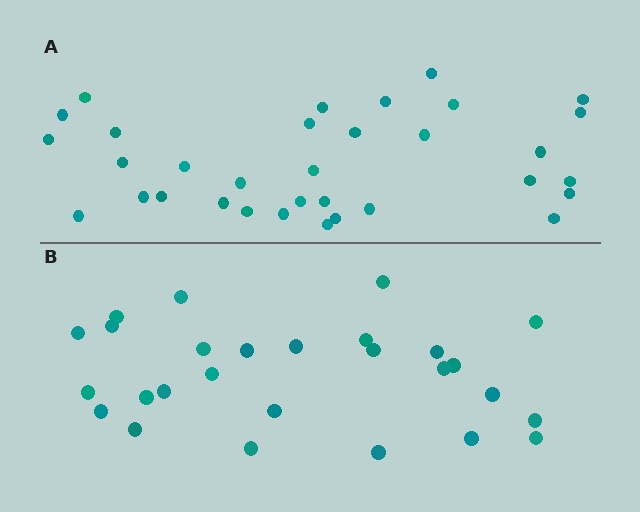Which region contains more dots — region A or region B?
Region A (the top region) has more dots.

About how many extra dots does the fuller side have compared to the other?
Region A has about 6 more dots than region B.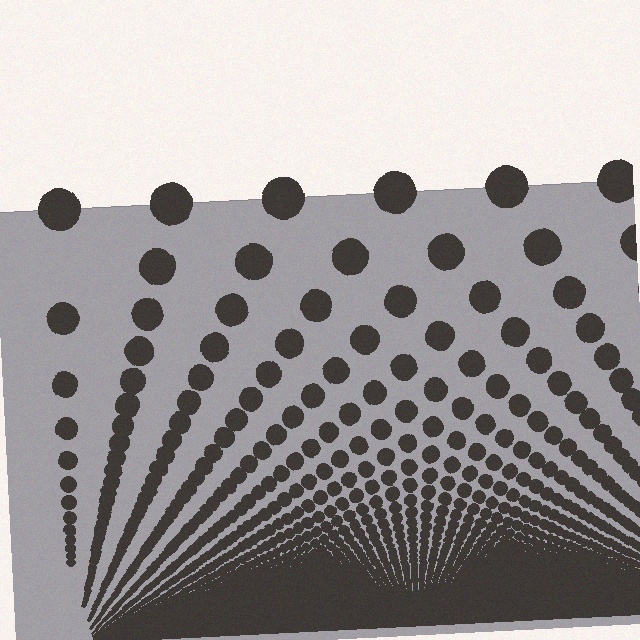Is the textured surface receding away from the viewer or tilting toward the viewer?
The surface appears to tilt toward the viewer. Texture elements get larger and sparser toward the top.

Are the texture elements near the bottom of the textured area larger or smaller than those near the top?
Smaller. The gradient is inverted — elements near the bottom are smaller and denser.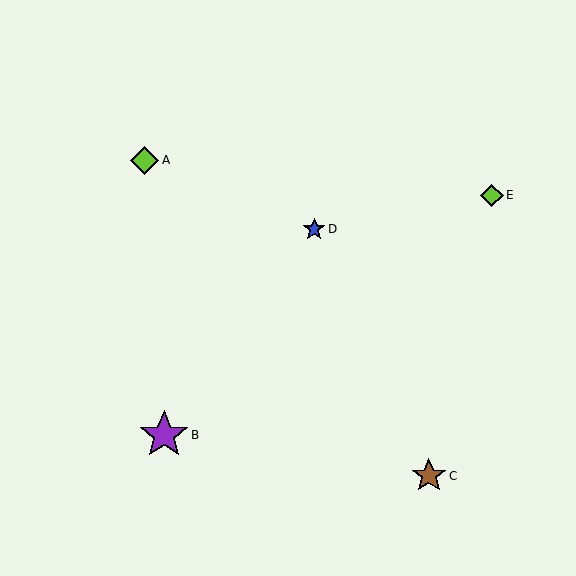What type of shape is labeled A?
Shape A is a lime diamond.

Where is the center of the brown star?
The center of the brown star is at (429, 476).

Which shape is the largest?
The purple star (labeled B) is the largest.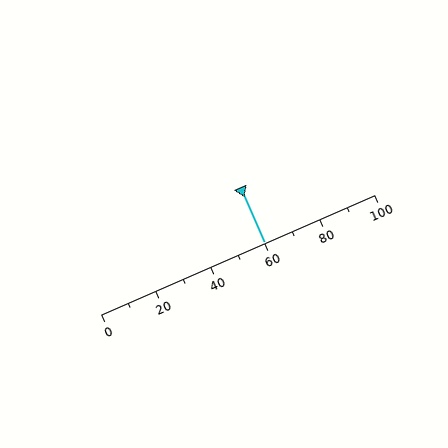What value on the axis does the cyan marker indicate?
The marker indicates approximately 60.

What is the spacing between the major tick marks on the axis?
The major ticks are spaced 20 apart.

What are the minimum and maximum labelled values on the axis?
The axis runs from 0 to 100.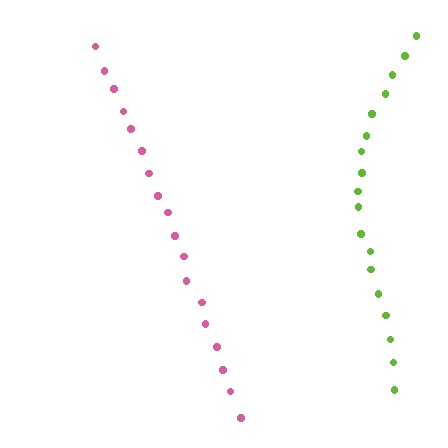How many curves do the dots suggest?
There are 2 distinct paths.